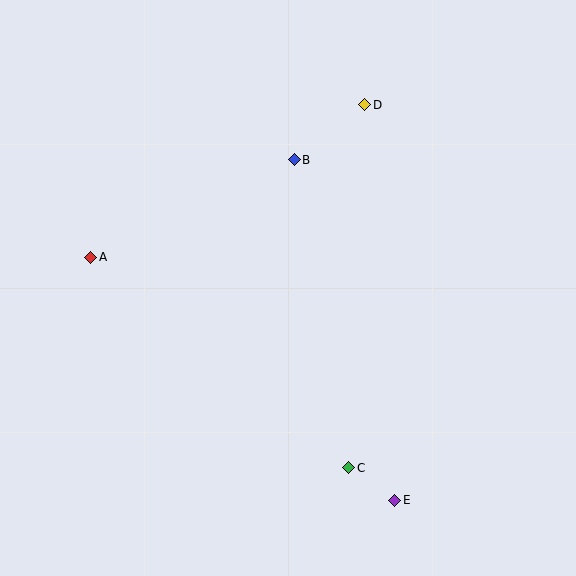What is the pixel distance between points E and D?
The distance between E and D is 396 pixels.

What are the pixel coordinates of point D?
Point D is at (365, 105).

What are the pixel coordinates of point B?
Point B is at (294, 160).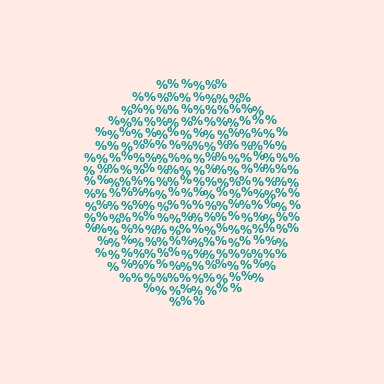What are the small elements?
The small elements are percent signs.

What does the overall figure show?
The overall figure shows a circle.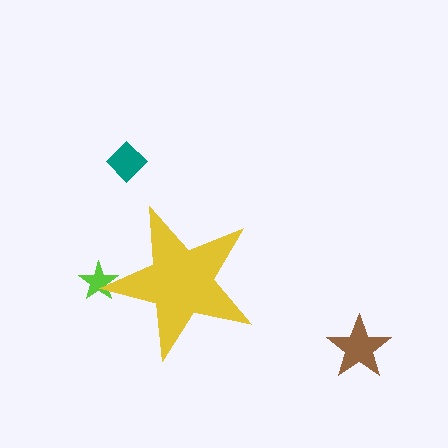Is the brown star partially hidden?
No, the brown star is fully visible.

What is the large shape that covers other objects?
A yellow star.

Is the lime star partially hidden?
Yes, the lime star is partially hidden behind the yellow star.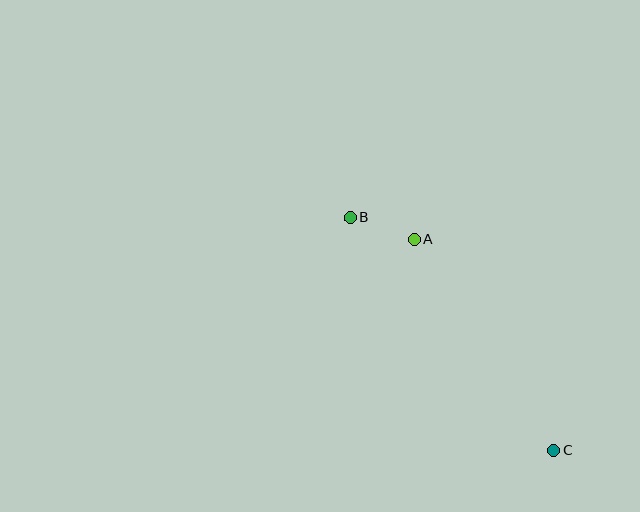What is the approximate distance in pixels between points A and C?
The distance between A and C is approximately 253 pixels.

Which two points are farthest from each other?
Points B and C are farthest from each other.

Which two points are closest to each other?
Points A and B are closest to each other.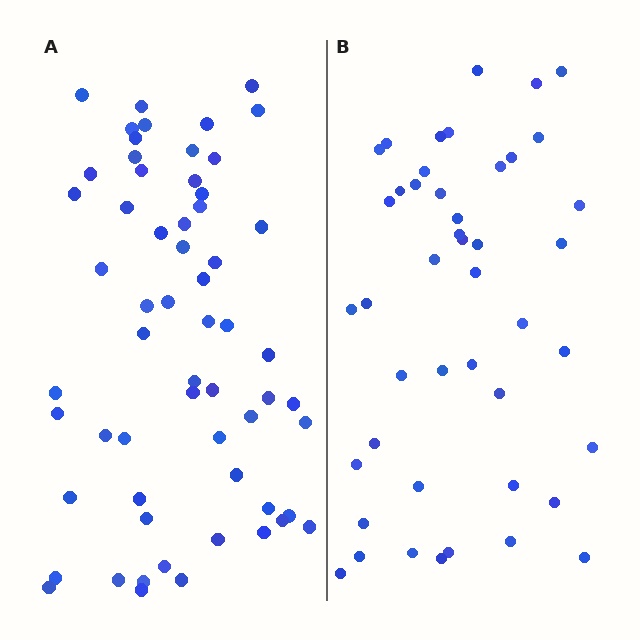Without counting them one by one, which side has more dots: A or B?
Region A (the left region) has more dots.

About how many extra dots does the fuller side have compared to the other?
Region A has approximately 15 more dots than region B.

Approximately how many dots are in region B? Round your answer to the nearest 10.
About 40 dots. (The exact count is 45, which rounds to 40.)